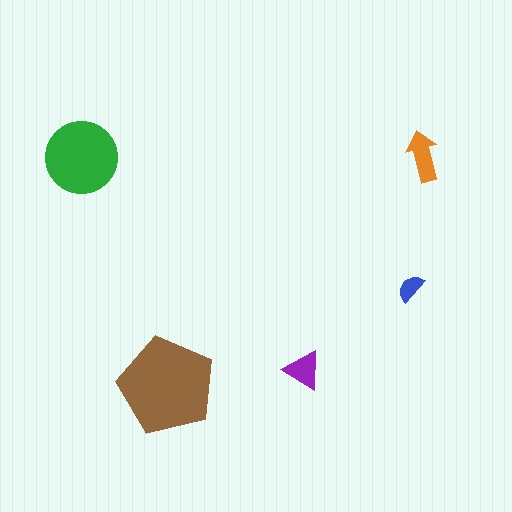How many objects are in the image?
There are 5 objects in the image.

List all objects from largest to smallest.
The brown pentagon, the green circle, the orange arrow, the purple triangle, the blue semicircle.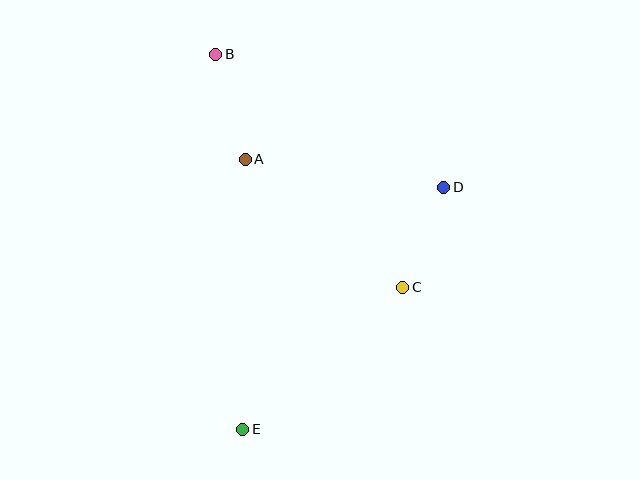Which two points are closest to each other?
Points C and D are closest to each other.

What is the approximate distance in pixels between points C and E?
The distance between C and E is approximately 214 pixels.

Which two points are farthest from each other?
Points B and E are farthest from each other.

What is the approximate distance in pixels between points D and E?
The distance between D and E is approximately 315 pixels.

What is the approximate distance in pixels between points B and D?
The distance between B and D is approximately 264 pixels.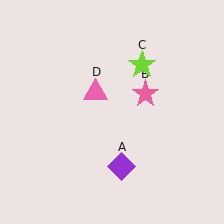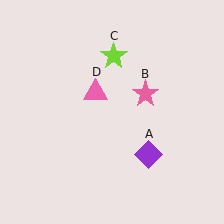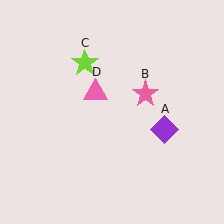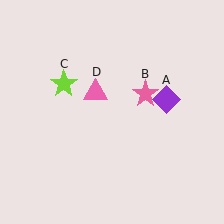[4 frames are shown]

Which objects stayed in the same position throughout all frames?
Pink star (object B) and pink triangle (object D) remained stationary.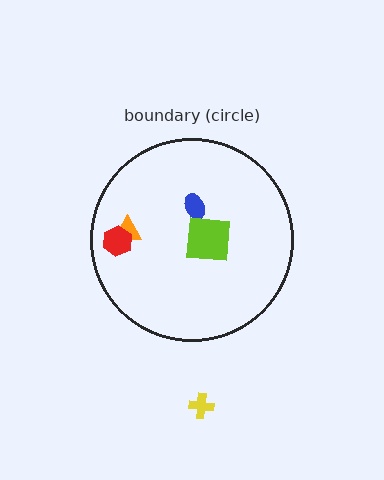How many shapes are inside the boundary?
4 inside, 1 outside.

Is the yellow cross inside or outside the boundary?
Outside.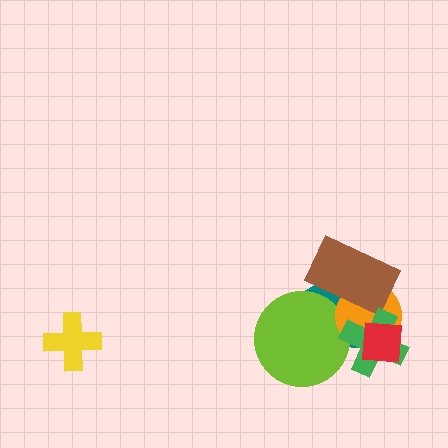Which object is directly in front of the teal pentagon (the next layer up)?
The lime circle is directly in front of the teal pentagon.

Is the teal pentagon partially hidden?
Yes, it is partially covered by another shape.